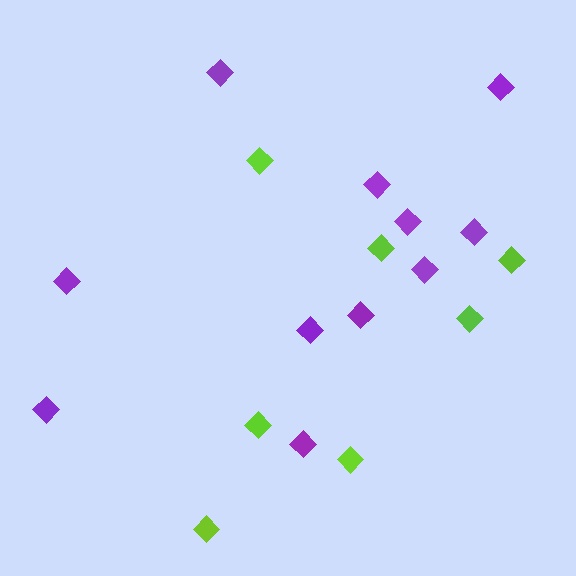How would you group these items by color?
There are 2 groups: one group of purple diamonds (11) and one group of lime diamonds (7).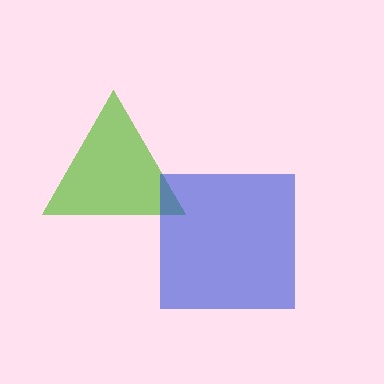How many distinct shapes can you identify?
There are 2 distinct shapes: a lime triangle, a blue square.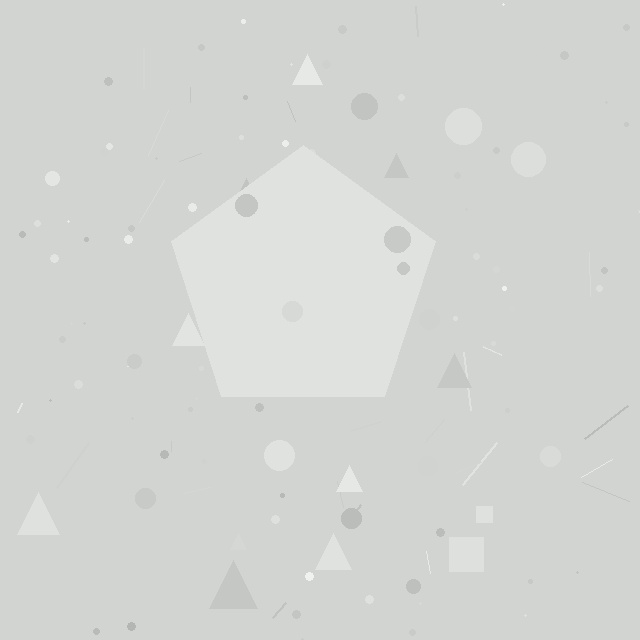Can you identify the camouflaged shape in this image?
The camouflaged shape is a pentagon.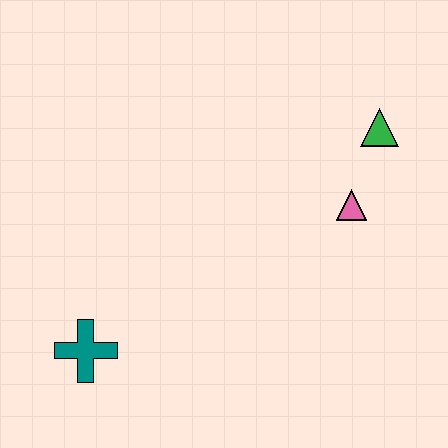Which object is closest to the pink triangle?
The green triangle is closest to the pink triangle.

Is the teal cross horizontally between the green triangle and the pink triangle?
No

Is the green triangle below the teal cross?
No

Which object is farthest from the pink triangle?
The teal cross is farthest from the pink triangle.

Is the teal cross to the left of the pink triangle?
Yes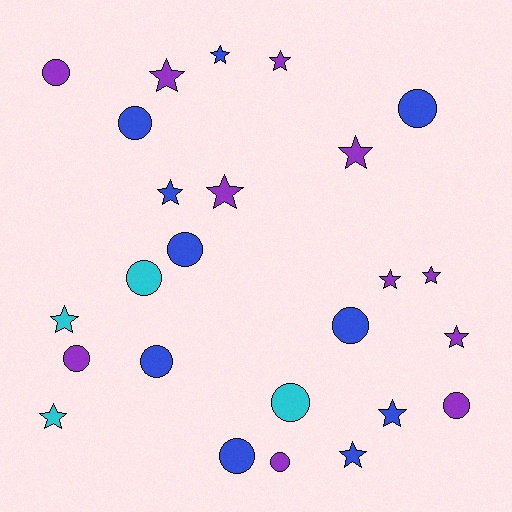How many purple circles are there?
There are 4 purple circles.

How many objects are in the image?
There are 25 objects.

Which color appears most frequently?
Purple, with 11 objects.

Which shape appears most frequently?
Star, with 13 objects.